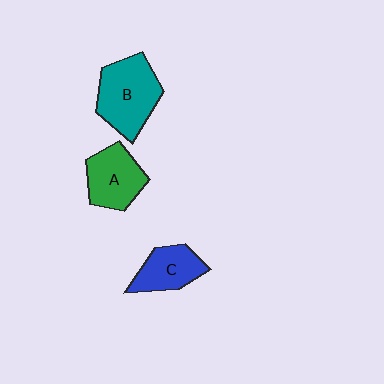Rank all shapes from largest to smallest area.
From largest to smallest: B (teal), A (green), C (blue).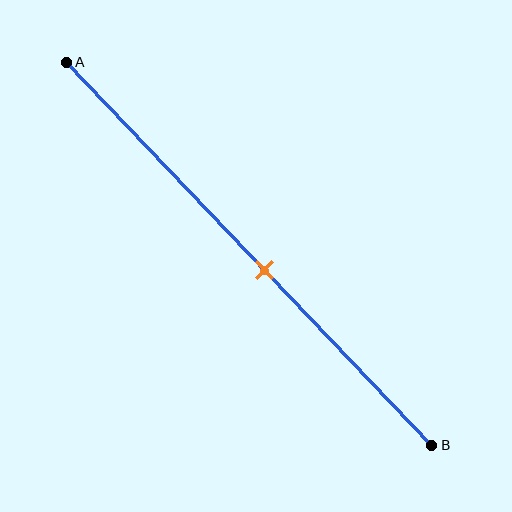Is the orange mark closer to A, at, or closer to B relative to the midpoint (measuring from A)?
The orange mark is closer to point B than the midpoint of segment AB.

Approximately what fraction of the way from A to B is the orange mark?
The orange mark is approximately 55% of the way from A to B.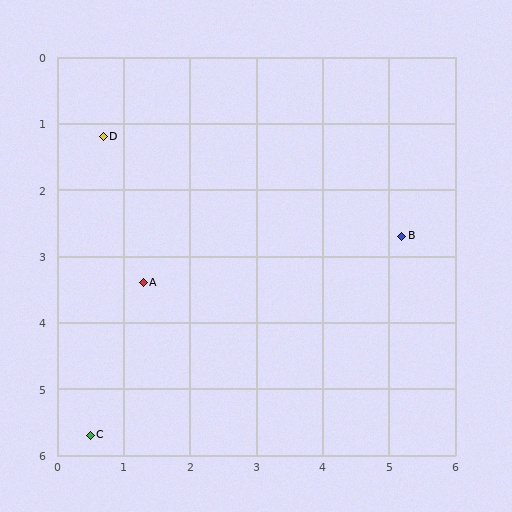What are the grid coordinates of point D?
Point D is at approximately (0.7, 1.2).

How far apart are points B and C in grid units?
Points B and C are about 5.6 grid units apart.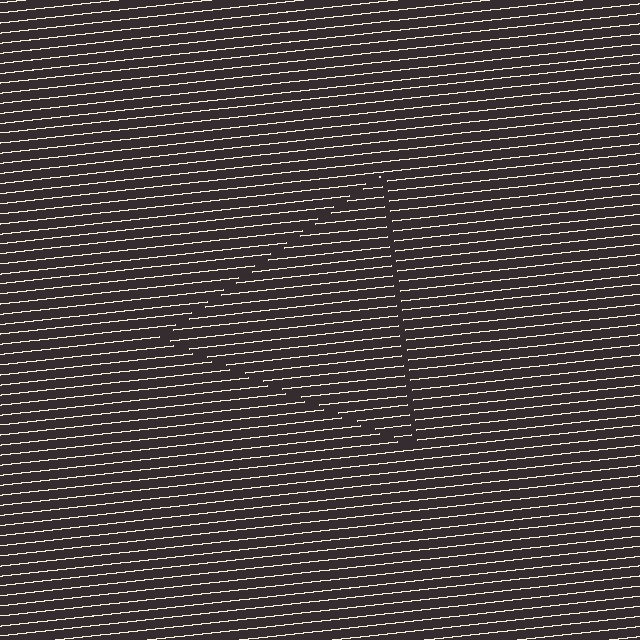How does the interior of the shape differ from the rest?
The interior of the shape contains the same grating, shifted by half a period — the contour is defined by the phase discontinuity where line-ends from the inner and outer gratings abut.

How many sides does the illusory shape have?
3 sides — the line-ends trace a triangle.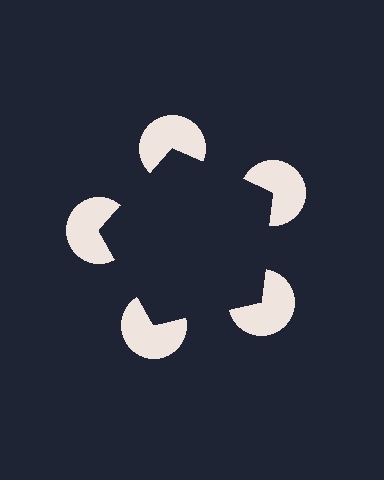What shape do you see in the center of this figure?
An illusory pentagon — its edges are inferred from the aligned wedge cuts in the pac-man discs, not physically drawn.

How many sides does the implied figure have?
5 sides.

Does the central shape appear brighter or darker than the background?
It typically appears slightly darker than the background, even though no actual brightness change is drawn.